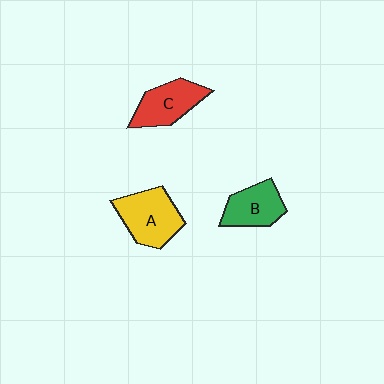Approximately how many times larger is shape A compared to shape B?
Approximately 1.3 times.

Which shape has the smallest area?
Shape B (green).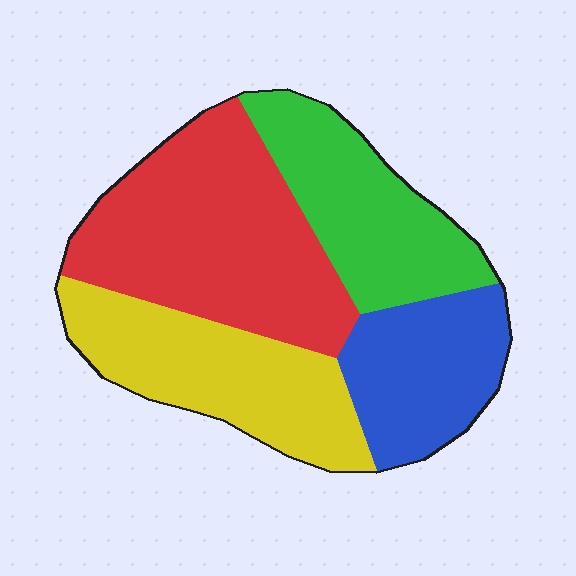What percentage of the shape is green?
Green takes up less than a quarter of the shape.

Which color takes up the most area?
Red, at roughly 35%.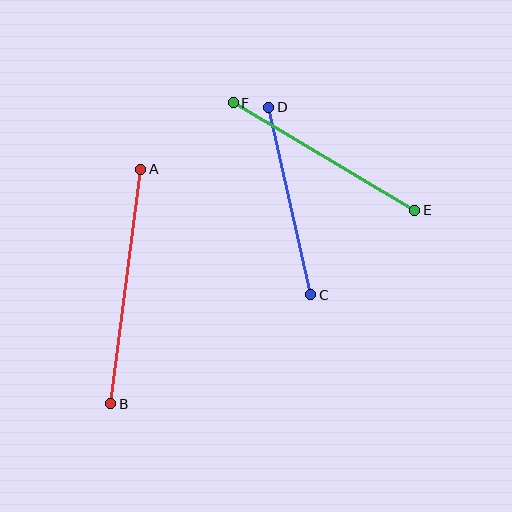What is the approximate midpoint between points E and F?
The midpoint is at approximately (324, 156) pixels.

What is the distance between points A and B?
The distance is approximately 236 pixels.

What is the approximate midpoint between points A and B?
The midpoint is at approximately (126, 287) pixels.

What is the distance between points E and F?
The distance is approximately 211 pixels.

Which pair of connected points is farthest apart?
Points A and B are farthest apart.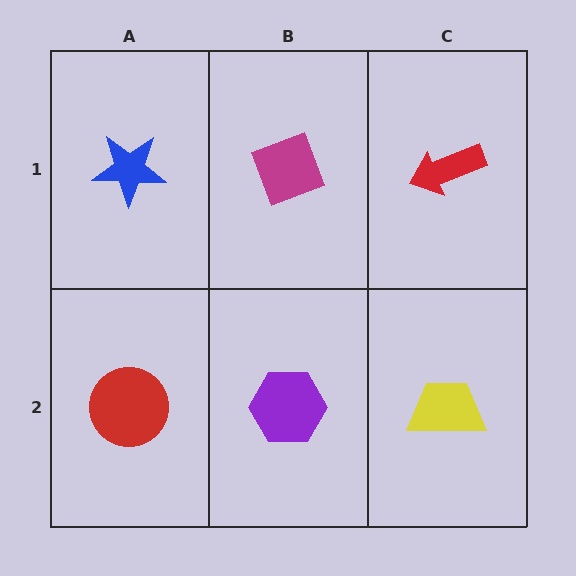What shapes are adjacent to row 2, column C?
A red arrow (row 1, column C), a purple hexagon (row 2, column B).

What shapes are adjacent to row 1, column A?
A red circle (row 2, column A), a magenta diamond (row 1, column B).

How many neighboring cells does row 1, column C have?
2.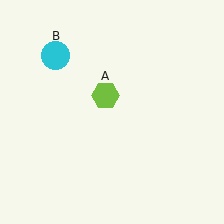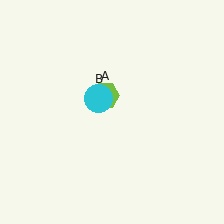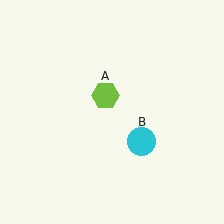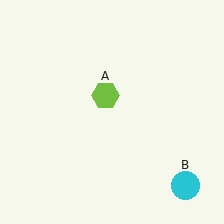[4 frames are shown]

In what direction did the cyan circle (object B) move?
The cyan circle (object B) moved down and to the right.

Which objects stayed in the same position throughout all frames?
Lime hexagon (object A) remained stationary.